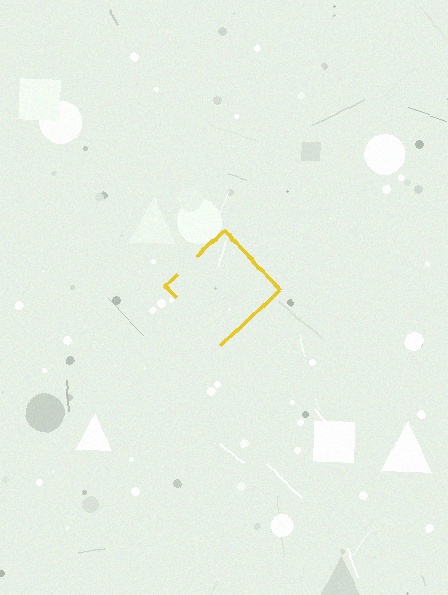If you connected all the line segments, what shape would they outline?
They would outline a diamond.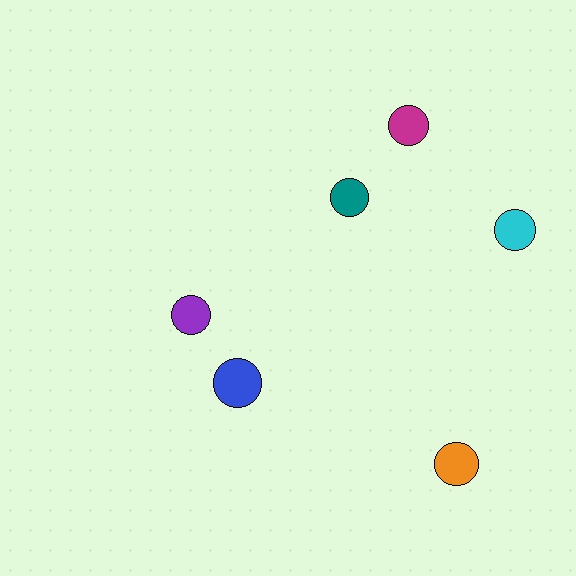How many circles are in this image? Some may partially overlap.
There are 6 circles.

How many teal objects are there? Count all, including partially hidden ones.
There is 1 teal object.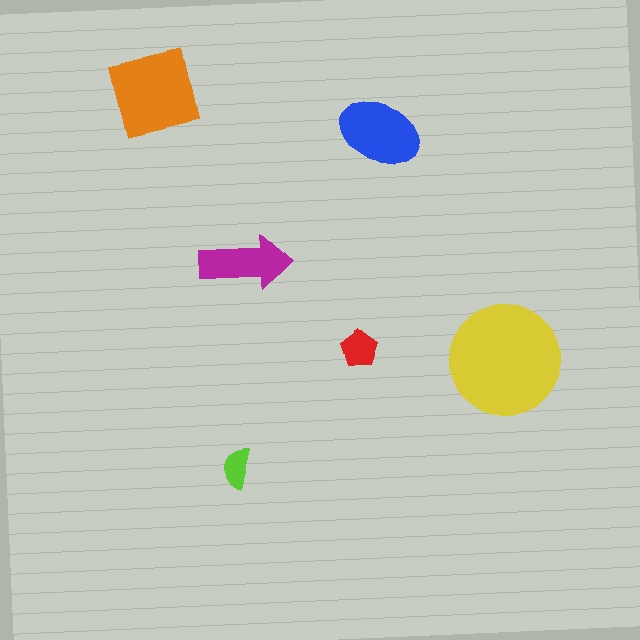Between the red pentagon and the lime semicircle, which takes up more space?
The red pentagon.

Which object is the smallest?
The lime semicircle.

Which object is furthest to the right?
The yellow circle is rightmost.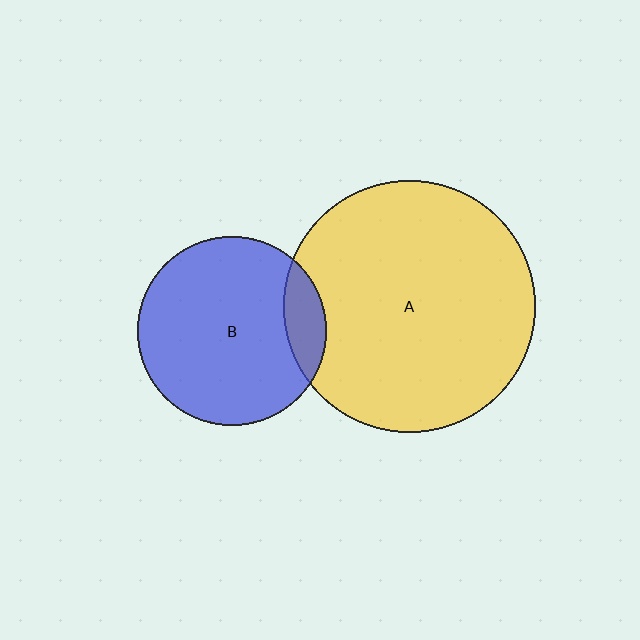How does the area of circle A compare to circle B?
Approximately 1.8 times.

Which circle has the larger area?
Circle A (yellow).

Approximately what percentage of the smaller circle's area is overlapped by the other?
Approximately 15%.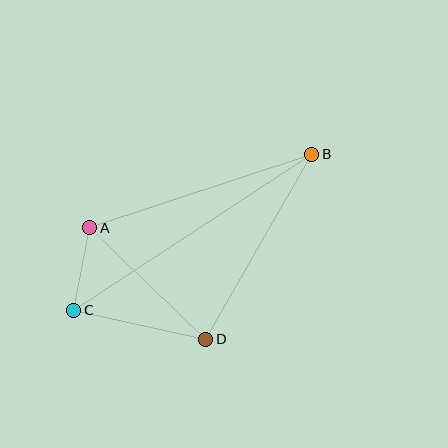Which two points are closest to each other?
Points A and C are closest to each other.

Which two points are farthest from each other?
Points B and C are farthest from each other.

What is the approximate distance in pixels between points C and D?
The distance between C and D is approximately 135 pixels.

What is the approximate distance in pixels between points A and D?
The distance between A and D is approximately 161 pixels.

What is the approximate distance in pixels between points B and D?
The distance between B and D is approximately 213 pixels.